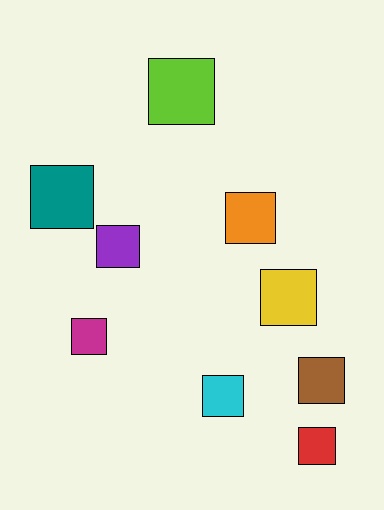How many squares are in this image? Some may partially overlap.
There are 9 squares.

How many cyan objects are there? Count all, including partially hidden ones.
There is 1 cyan object.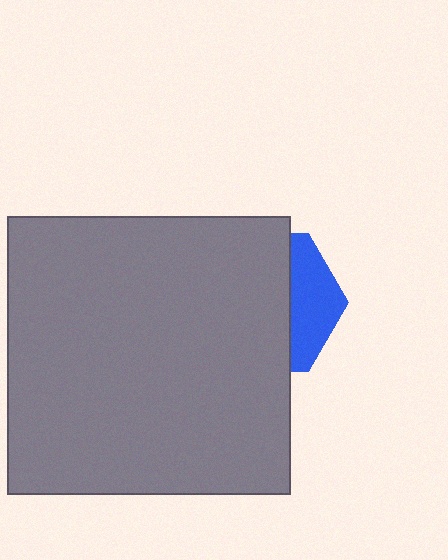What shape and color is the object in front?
The object in front is a gray rectangle.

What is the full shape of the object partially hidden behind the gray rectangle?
The partially hidden object is a blue hexagon.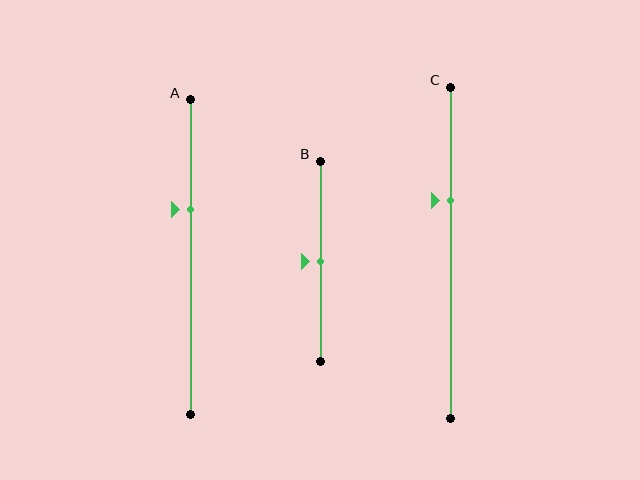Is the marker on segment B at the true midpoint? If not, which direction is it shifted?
Yes, the marker on segment B is at the true midpoint.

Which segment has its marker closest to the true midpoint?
Segment B has its marker closest to the true midpoint.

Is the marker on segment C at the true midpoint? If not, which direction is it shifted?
No, the marker on segment C is shifted upward by about 16% of the segment length.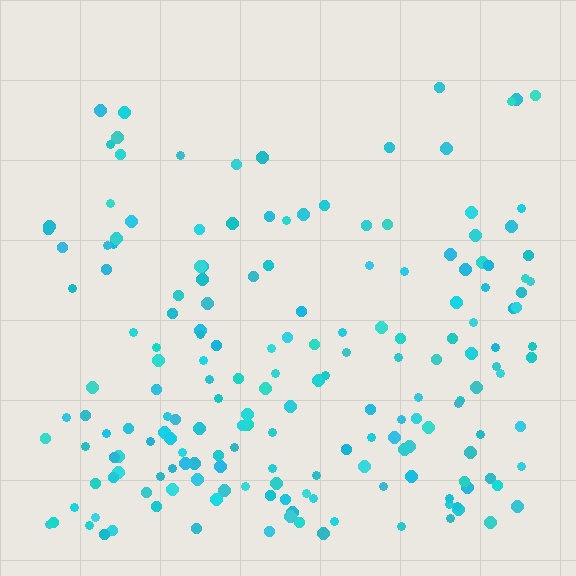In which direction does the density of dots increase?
From top to bottom, with the bottom side densest.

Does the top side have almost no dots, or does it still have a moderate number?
Still a moderate number, just noticeably fewer than the bottom.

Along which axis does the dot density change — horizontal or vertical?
Vertical.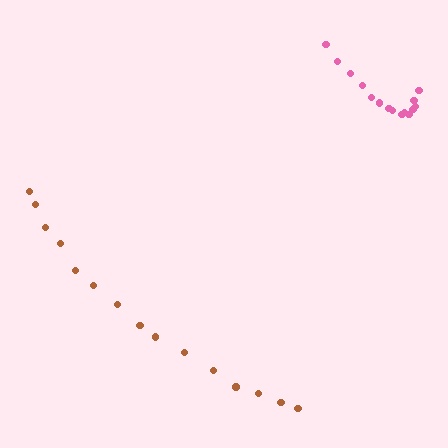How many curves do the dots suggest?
There are 2 distinct paths.